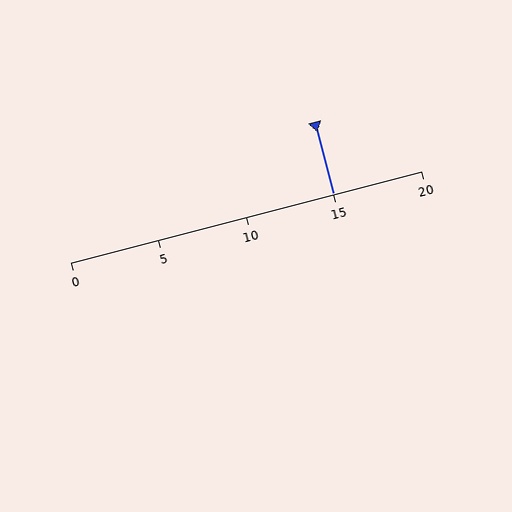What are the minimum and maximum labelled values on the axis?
The axis runs from 0 to 20.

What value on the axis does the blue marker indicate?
The marker indicates approximately 15.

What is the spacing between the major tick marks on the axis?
The major ticks are spaced 5 apart.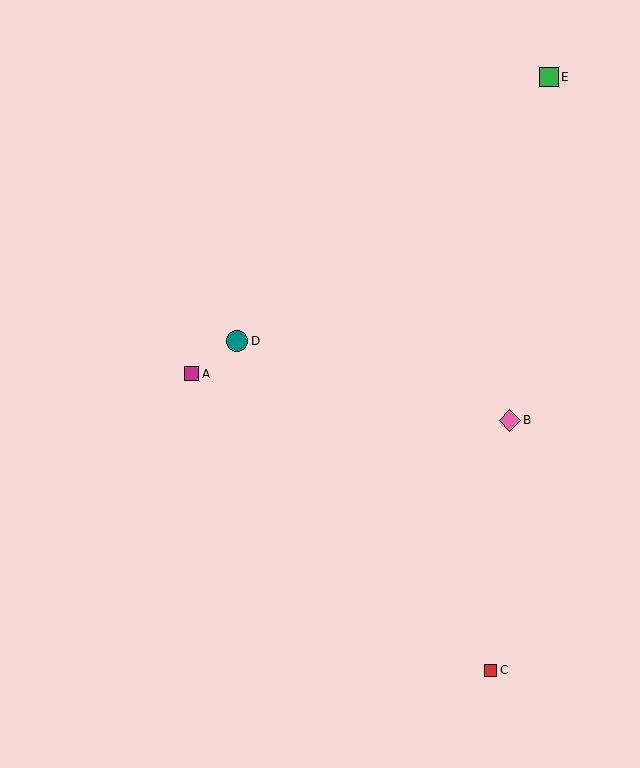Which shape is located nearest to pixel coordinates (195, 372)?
The magenta square (labeled A) at (192, 374) is nearest to that location.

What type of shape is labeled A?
Shape A is a magenta square.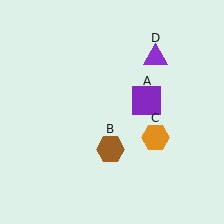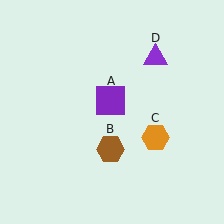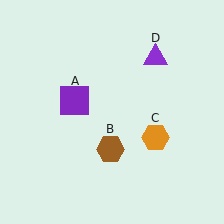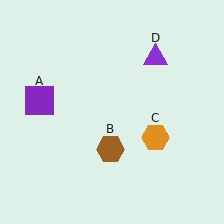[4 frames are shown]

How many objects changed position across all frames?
1 object changed position: purple square (object A).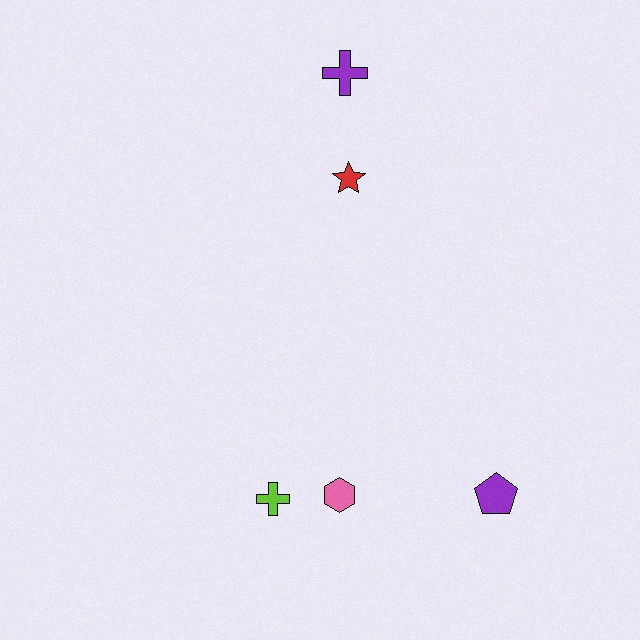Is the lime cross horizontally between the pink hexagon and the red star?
No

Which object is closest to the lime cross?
The pink hexagon is closest to the lime cross.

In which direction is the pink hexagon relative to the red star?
The pink hexagon is below the red star.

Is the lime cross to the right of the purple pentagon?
No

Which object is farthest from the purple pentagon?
The purple cross is farthest from the purple pentagon.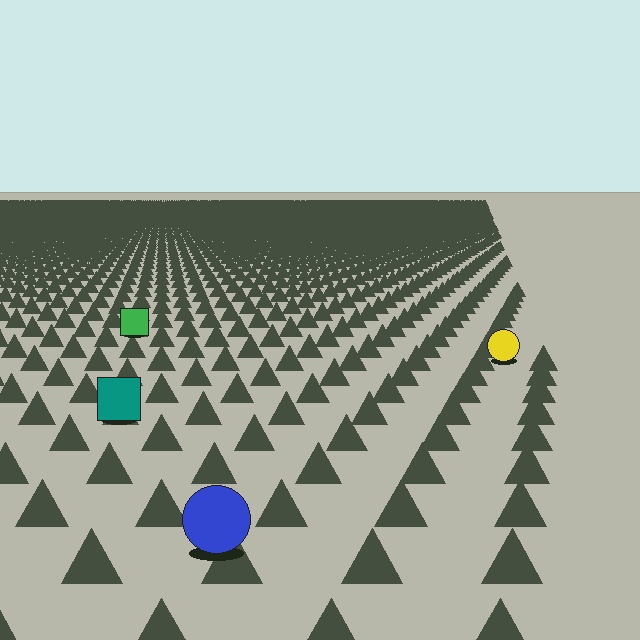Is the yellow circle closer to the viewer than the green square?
Yes. The yellow circle is closer — you can tell from the texture gradient: the ground texture is coarser near it.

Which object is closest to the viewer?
The blue circle is closest. The texture marks near it are larger and more spread out.